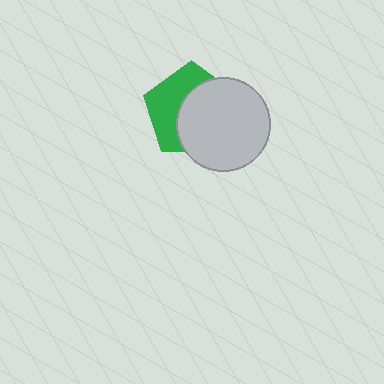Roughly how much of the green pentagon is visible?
A small part of it is visible (roughly 43%).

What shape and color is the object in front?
The object in front is a light gray circle.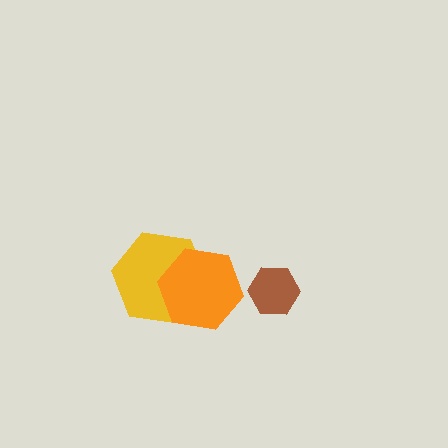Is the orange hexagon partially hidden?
No, no other shape covers it.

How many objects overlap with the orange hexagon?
1 object overlaps with the orange hexagon.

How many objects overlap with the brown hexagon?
0 objects overlap with the brown hexagon.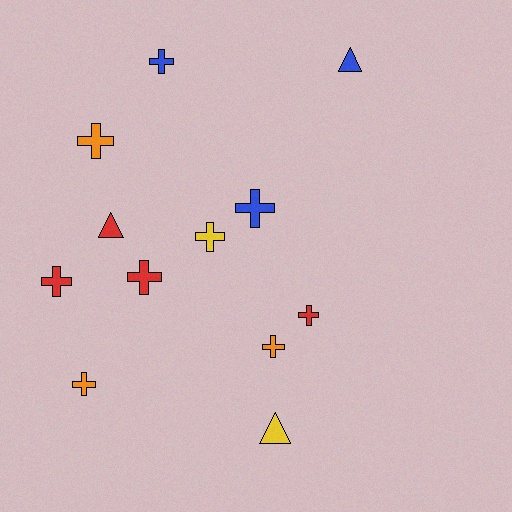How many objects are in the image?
There are 12 objects.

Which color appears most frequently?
Red, with 4 objects.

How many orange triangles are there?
There are no orange triangles.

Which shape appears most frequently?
Cross, with 9 objects.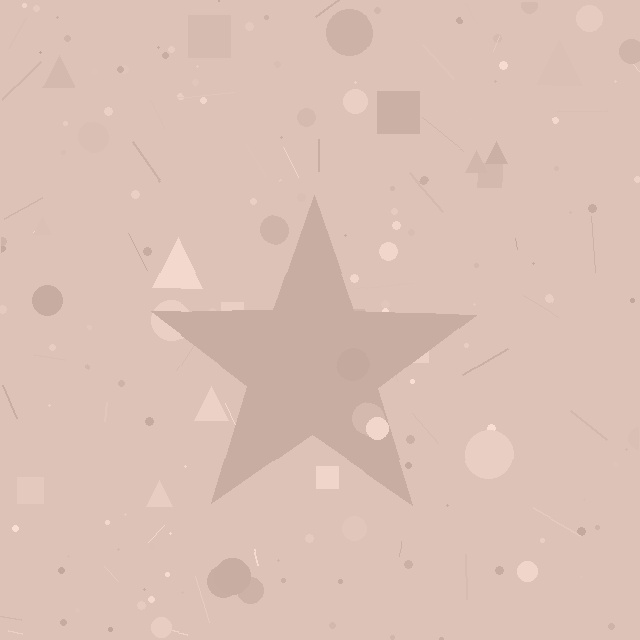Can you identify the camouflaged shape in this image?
The camouflaged shape is a star.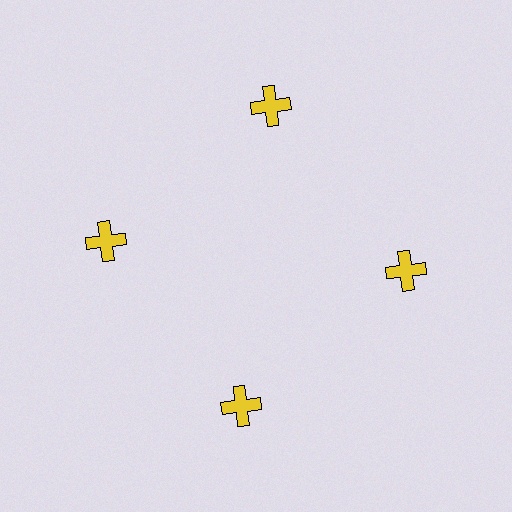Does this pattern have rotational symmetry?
Yes, this pattern has 4-fold rotational symmetry. It looks the same after rotating 90 degrees around the center.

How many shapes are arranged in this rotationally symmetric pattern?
There are 4 shapes, arranged in 4 groups of 1.